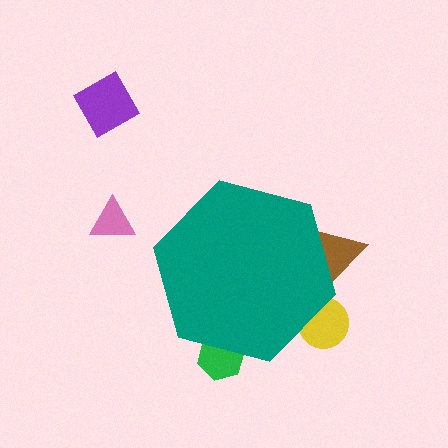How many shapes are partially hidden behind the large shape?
3 shapes are partially hidden.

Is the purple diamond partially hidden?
No, the purple diamond is fully visible.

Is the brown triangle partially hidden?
Yes, the brown triangle is partially hidden behind the teal hexagon.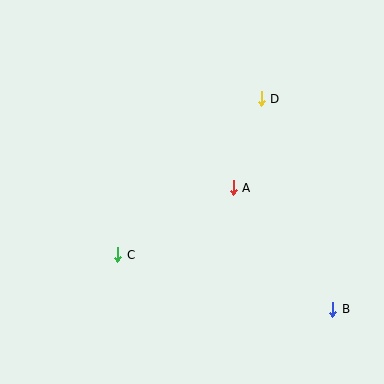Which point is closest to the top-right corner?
Point D is closest to the top-right corner.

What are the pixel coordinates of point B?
Point B is at (333, 309).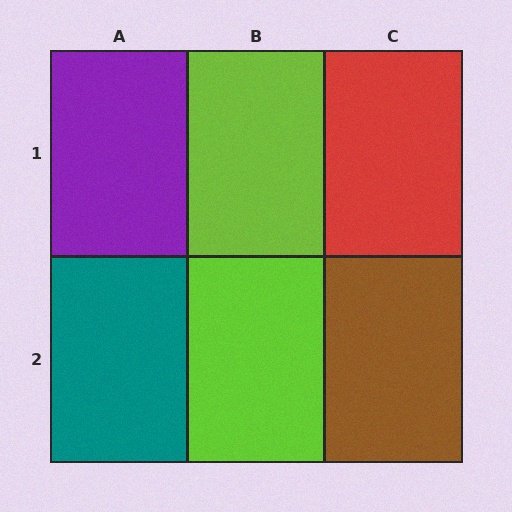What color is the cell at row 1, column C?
Red.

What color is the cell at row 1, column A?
Purple.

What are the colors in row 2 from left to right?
Teal, lime, brown.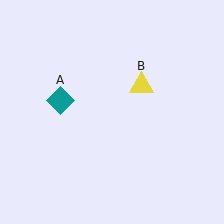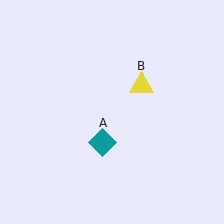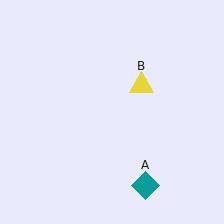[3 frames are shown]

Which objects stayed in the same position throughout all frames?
Yellow triangle (object B) remained stationary.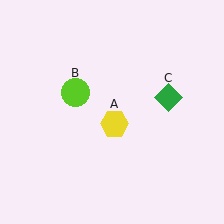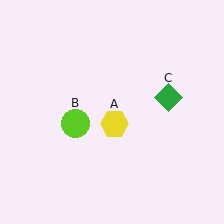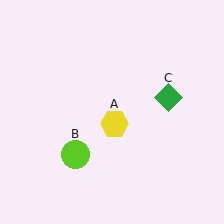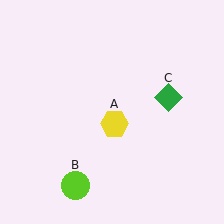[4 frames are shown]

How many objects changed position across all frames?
1 object changed position: lime circle (object B).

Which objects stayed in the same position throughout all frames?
Yellow hexagon (object A) and green diamond (object C) remained stationary.